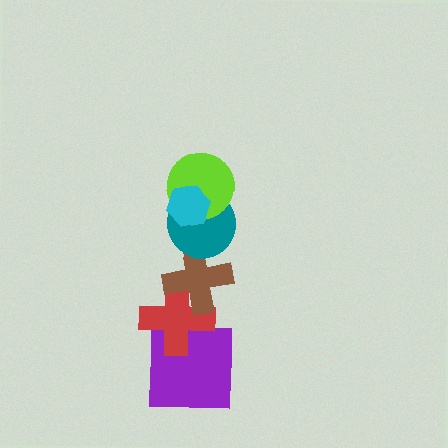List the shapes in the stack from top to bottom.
From top to bottom: the cyan hexagon, the lime circle, the teal circle, the brown cross, the red cross, the purple square.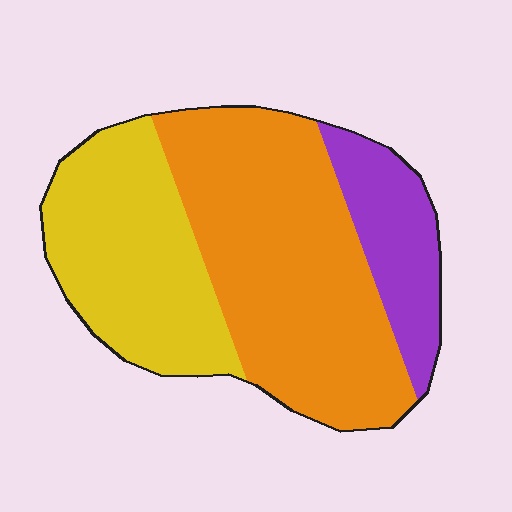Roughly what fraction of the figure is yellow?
Yellow covers 33% of the figure.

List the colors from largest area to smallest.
From largest to smallest: orange, yellow, purple.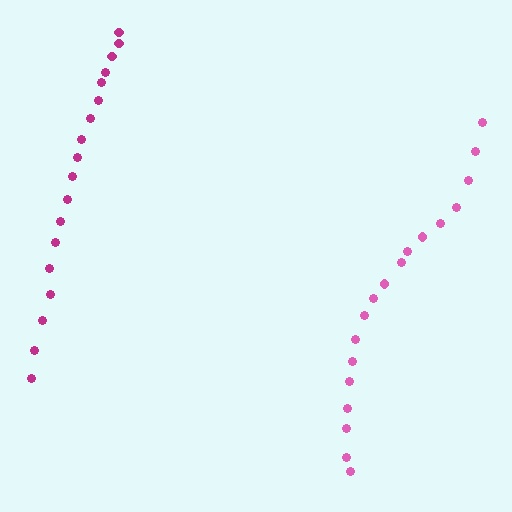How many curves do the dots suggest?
There are 2 distinct paths.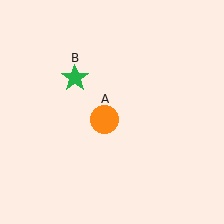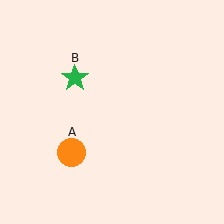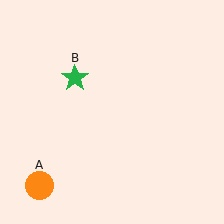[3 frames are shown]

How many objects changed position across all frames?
1 object changed position: orange circle (object A).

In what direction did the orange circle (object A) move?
The orange circle (object A) moved down and to the left.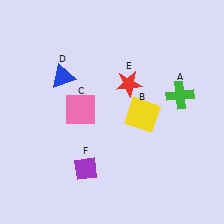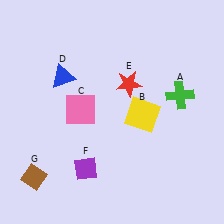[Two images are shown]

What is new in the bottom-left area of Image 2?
A brown diamond (G) was added in the bottom-left area of Image 2.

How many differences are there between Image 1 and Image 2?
There is 1 difference between the two images.